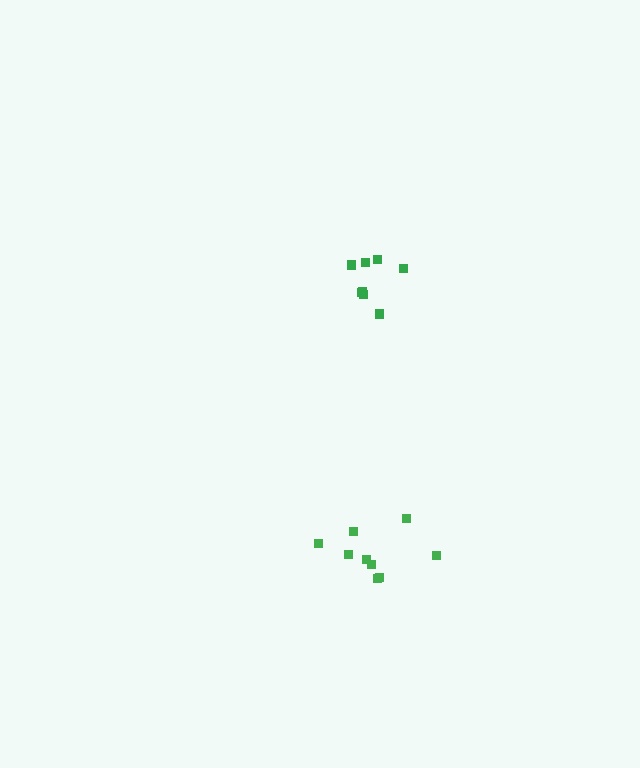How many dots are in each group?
Group 1: 9 dots, Group 2: 8 dots (17 total).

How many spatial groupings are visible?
There are 2 spatial groupings.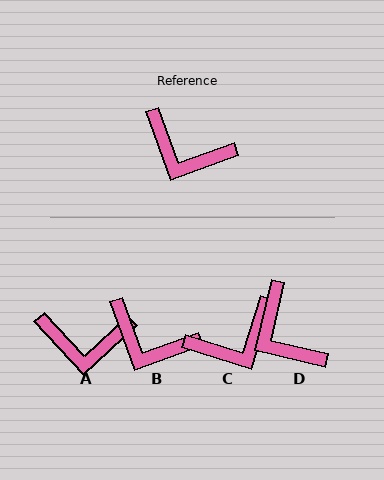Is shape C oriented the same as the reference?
No, it is off by about 52 degrees.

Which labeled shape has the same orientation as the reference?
B.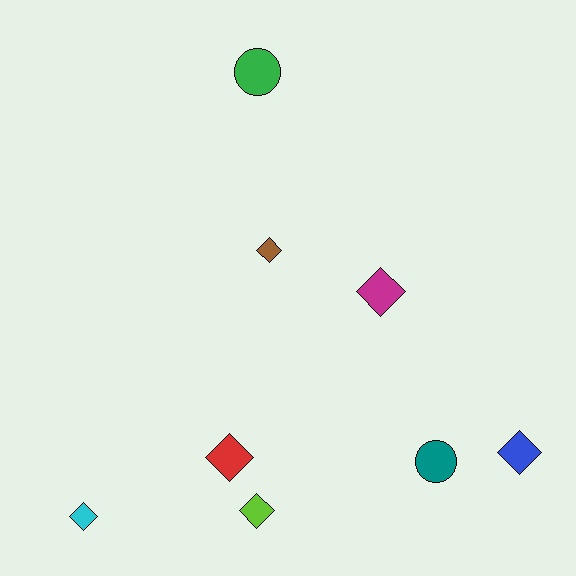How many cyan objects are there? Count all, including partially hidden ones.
There is 1 cyan object.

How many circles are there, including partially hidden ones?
There are 2 circles.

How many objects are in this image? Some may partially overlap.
There are 8 objects.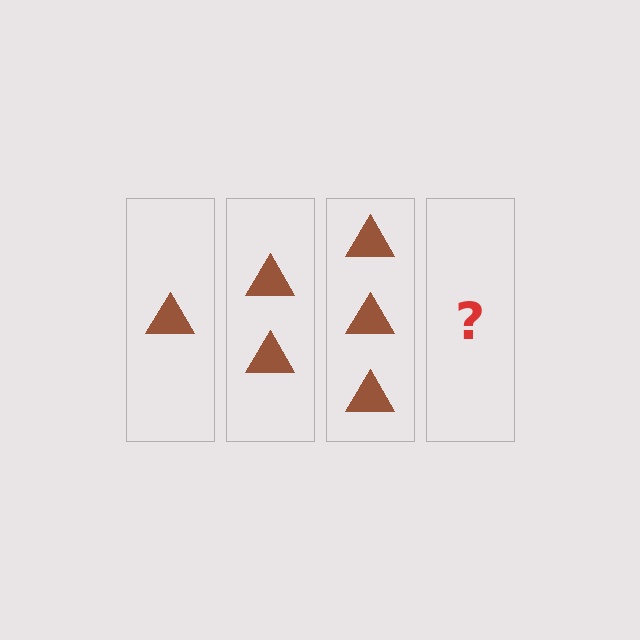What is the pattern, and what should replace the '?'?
The pattern is that each step adds one more triangle. The '?' should be 4 triangles.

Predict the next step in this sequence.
The next step is 4 triangles.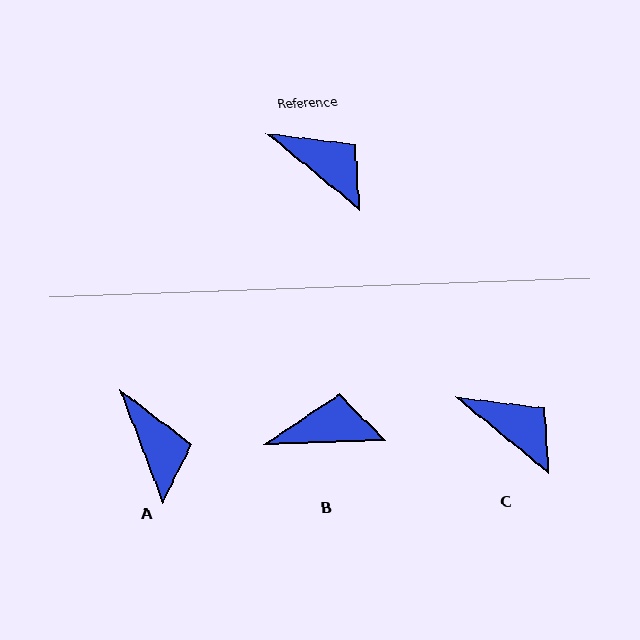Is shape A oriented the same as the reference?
No, it is off by about 30 degrees.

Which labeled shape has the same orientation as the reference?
C.